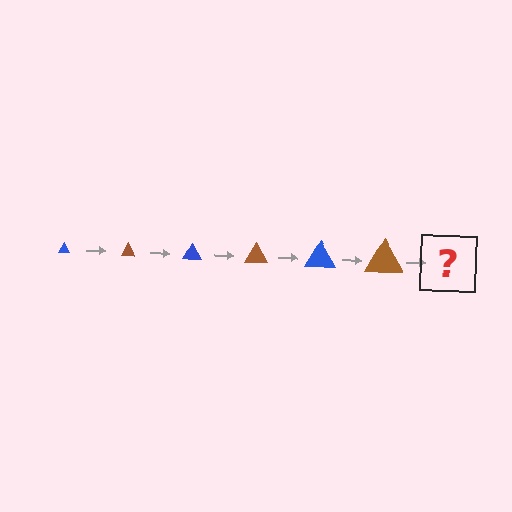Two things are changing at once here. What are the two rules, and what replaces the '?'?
The two rules are that the triangle grows larger each step and the color cycles through blue and brown. The '?' should be a blue triangle, larger than the previous one.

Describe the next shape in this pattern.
It should be a blue triangle, larger than the previous one.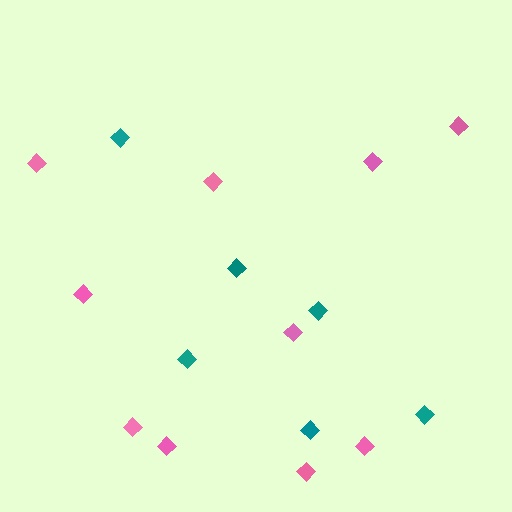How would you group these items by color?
There are 2 groups: one group of teal diamonds (6) and one group of pink diamonds (10).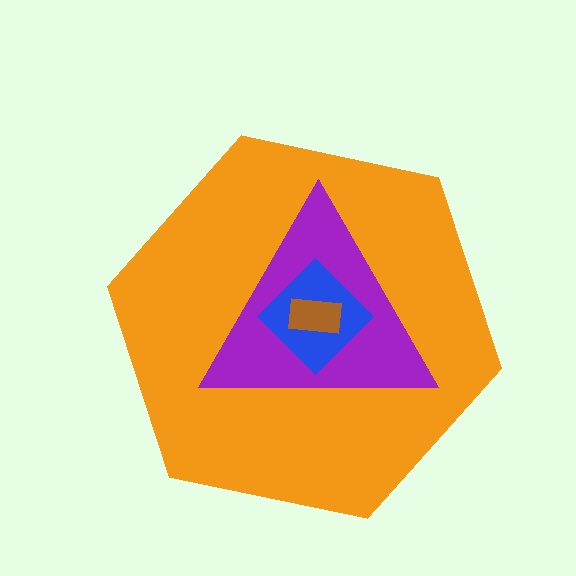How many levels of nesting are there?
4.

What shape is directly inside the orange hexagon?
The purple triangle.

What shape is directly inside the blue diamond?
The brown rectangle.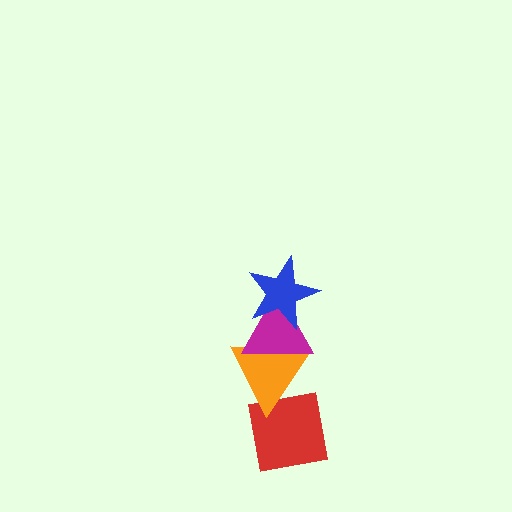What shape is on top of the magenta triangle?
The blue star is on top of the magenta triangle.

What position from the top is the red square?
The red square is 4th from the top.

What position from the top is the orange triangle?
The orange triangle is 3rd from the top.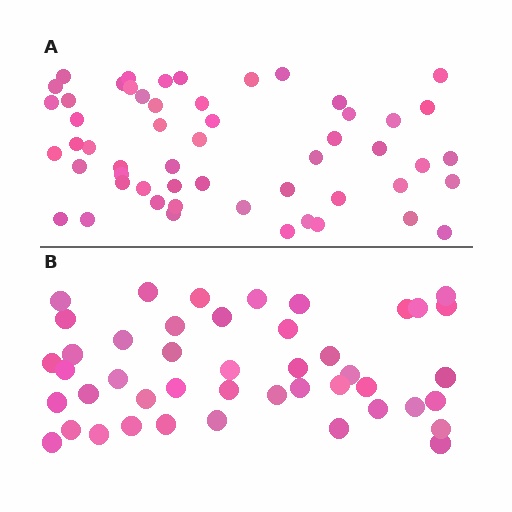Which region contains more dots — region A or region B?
Region A (the top region) has more dots.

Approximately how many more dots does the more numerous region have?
Region A has roughly 8 or so more dots than region B.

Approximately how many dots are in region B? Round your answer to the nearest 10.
About 40 dots. (The exact count is 45, which rounds to 40.)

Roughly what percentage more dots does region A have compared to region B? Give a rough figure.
About 20% more.